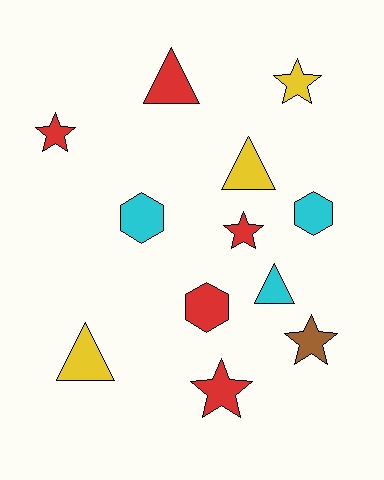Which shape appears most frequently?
Star, with 5 objects.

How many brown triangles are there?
There are no brown triangles.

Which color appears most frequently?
Red, with 5 objects.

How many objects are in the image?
There are 12 objects.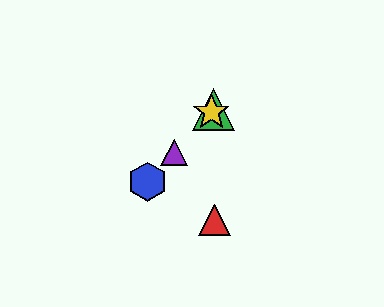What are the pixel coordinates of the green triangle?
The green triangle is at (214, 110).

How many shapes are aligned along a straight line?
4 shapes (the blue hexagon, the green triangle, the yellow star, the purple triangle) are aligned along a straight line.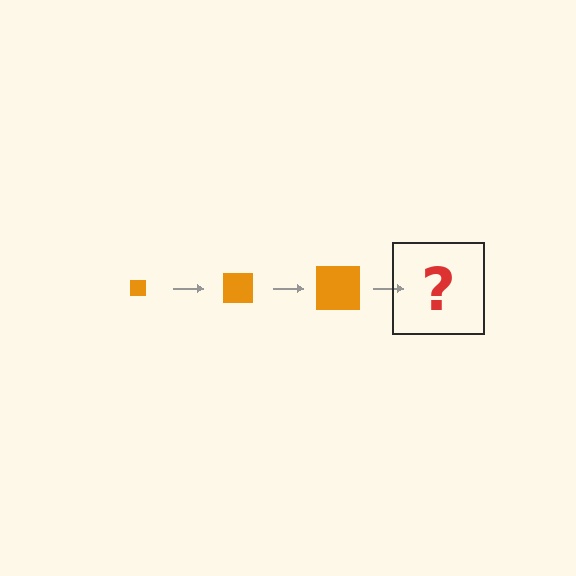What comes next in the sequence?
The next element should be an orange square, larger than the previous one.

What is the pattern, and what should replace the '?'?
The pattern is that the square gets progressively larger each step. The '?' should be an orange square, larger than the previous one.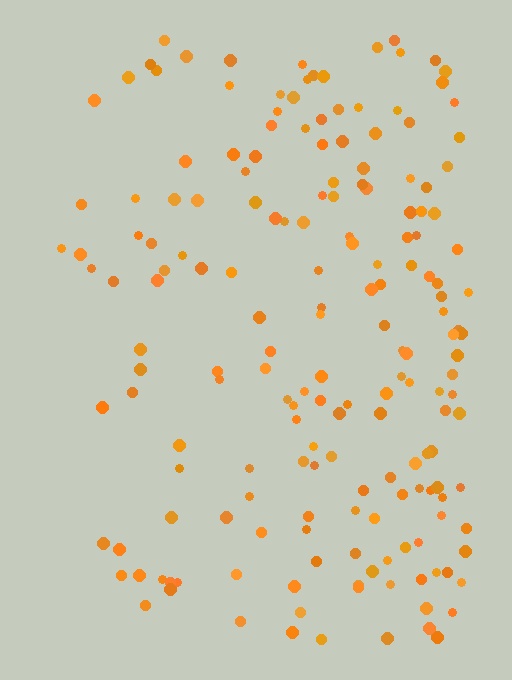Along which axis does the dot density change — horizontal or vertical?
Horizontal.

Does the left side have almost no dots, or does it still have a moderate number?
Still a moderate number, just noticeably fewer than the right.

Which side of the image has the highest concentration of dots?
The right.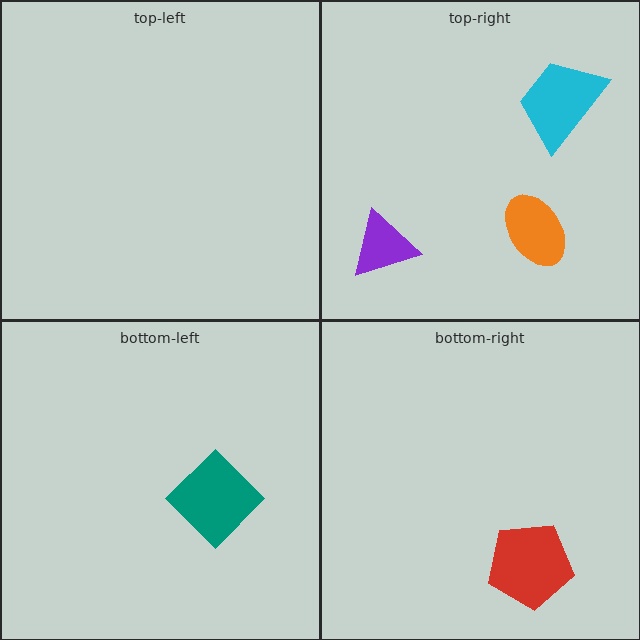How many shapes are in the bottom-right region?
1.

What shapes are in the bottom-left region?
The teal diamond.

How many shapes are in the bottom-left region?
1.